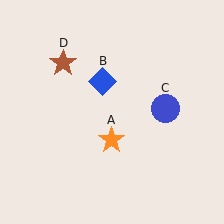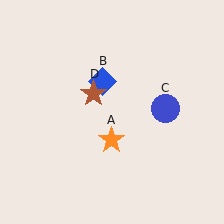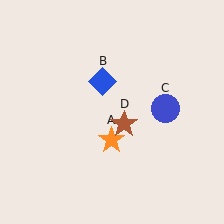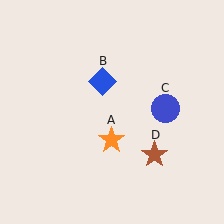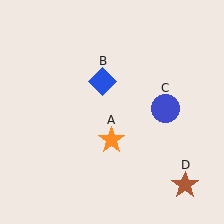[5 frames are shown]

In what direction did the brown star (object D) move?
The brown star (object D) moved down and to the right.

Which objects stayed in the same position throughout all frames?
Orange star (object A) and blue diamond (object B) and blue circle (object C) remained stationary.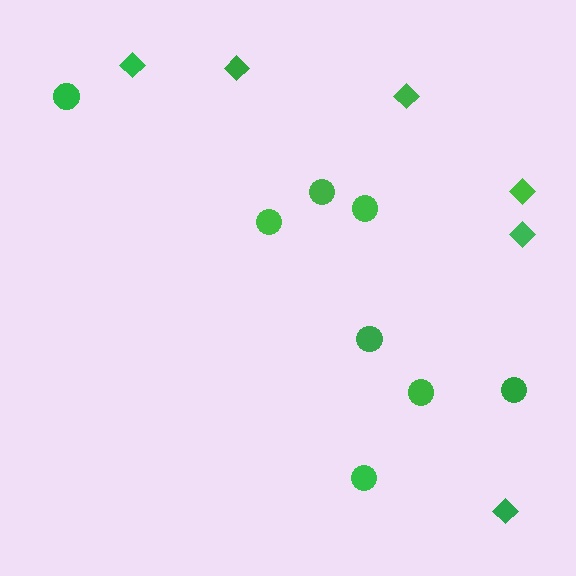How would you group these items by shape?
There are 2 groups: one group of circles (8) and one group of diamonds (6).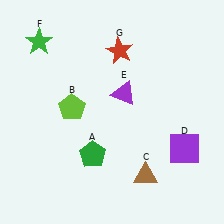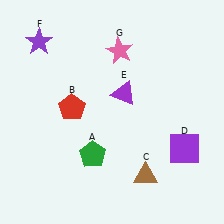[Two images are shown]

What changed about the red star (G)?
In Image 1, G is red. In Image 2, it changed to pink.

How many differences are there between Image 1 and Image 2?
There are 3 differences between the two images.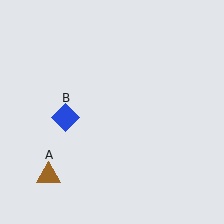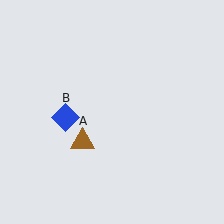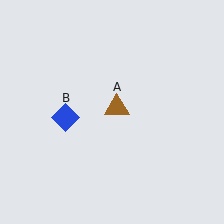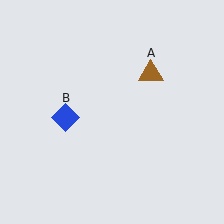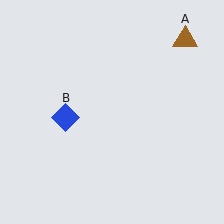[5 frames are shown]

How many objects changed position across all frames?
1 object changed position: brown triangle (object A).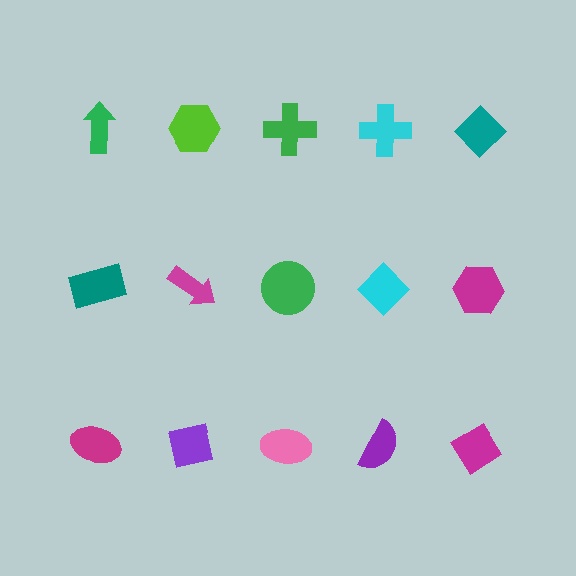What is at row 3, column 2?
A purple square.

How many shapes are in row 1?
5 shapes.